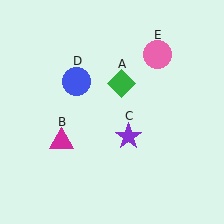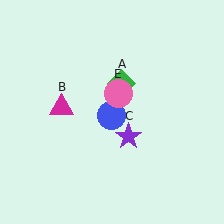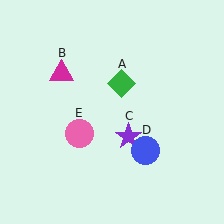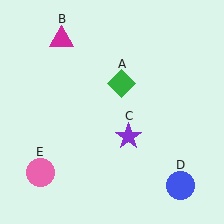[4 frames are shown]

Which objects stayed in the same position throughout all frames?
Green diamond (object A) and purple star (object C) remained stationary.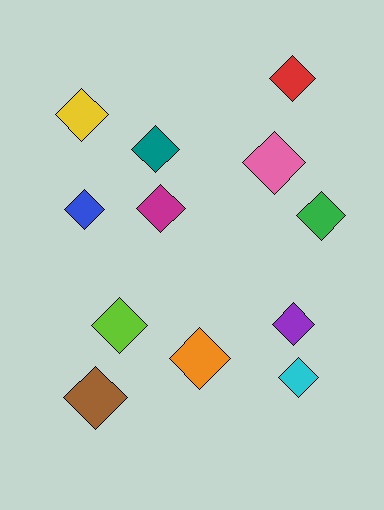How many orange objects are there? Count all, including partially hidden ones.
There is 1 orange object.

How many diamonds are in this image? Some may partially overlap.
There are 12 diamonds.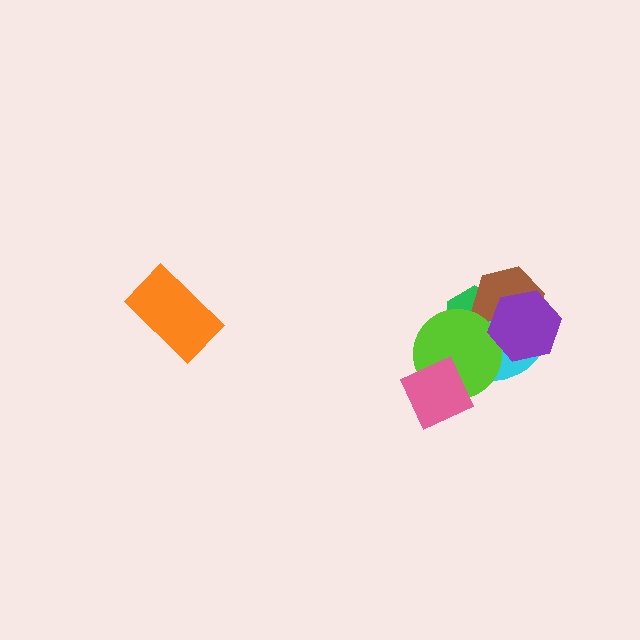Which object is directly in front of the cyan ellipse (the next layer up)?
The lime circle is directly in front of the cyan ellipse.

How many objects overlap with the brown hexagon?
4 objects overlap with the brown hexagon.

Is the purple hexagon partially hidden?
No, no other shape covers it.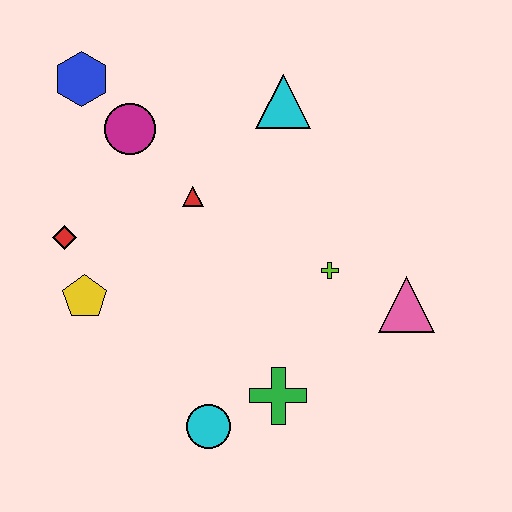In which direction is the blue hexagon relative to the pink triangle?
The blue hexagon is to the left of the pink triangle.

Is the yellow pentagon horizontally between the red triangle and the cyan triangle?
No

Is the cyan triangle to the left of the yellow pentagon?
No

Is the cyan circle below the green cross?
Yes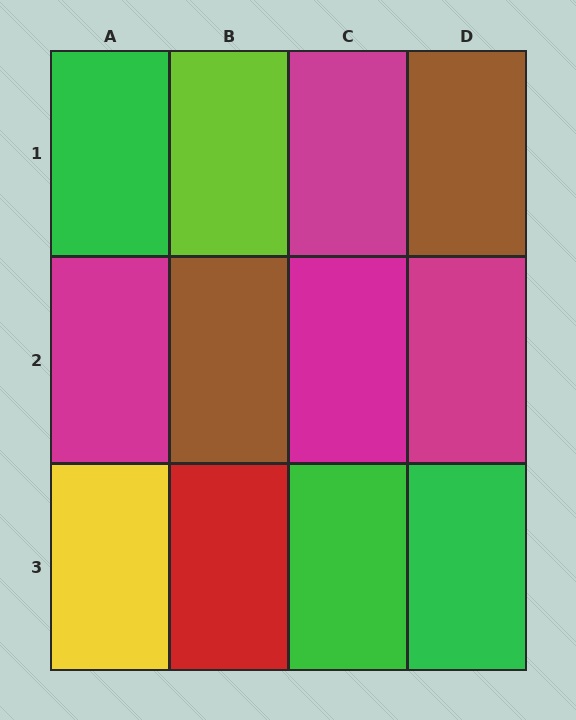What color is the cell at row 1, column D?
Brown.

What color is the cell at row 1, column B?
Lime.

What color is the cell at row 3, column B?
Red.